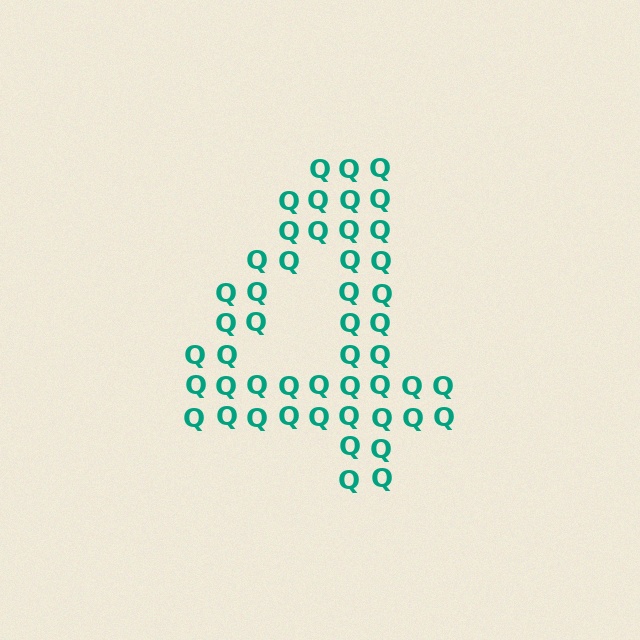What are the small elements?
The small elements are letter Q's.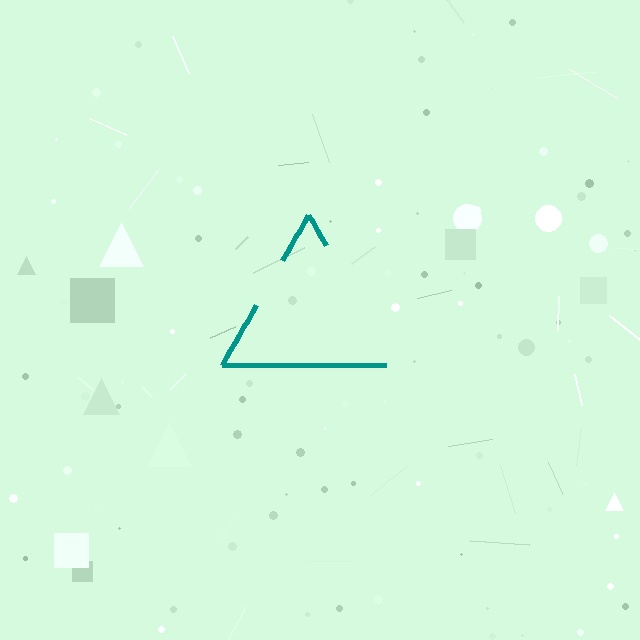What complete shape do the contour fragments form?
The contour fragments form a triangle.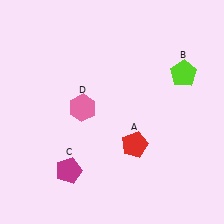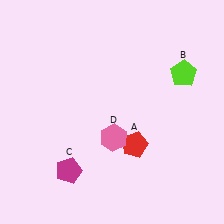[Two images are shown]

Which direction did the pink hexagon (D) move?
The pink hexagon (D) moved right.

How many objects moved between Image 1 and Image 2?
1 object moved between the two images.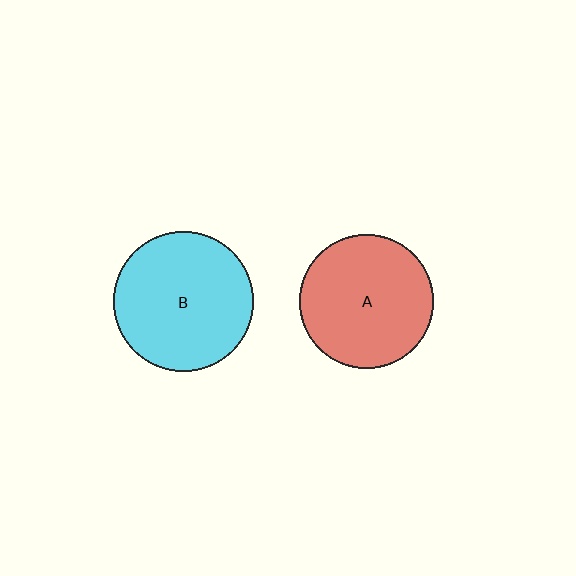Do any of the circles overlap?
No, none of the circles overlap.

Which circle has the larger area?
Circle B (cyan).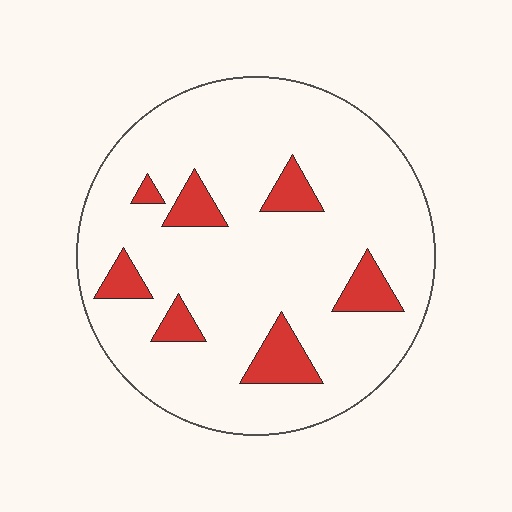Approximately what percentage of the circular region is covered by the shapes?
Approximately 15%.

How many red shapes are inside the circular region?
7.